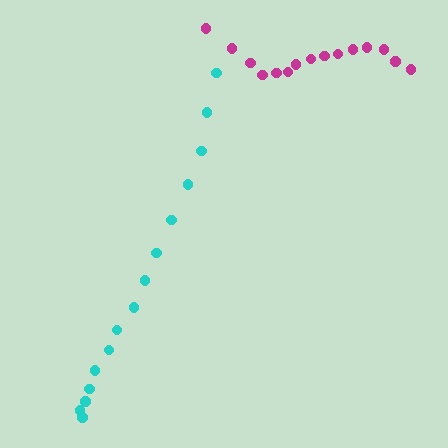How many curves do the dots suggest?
There are 2 distinct paths.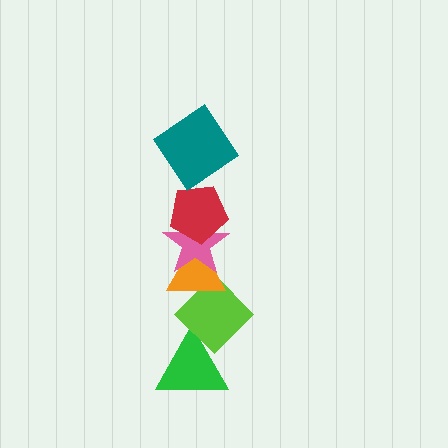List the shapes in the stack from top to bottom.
From top to bottom: the teal diamond, the red pentagon, the pink star, the orange triangle, the lime diamond, the green triangle.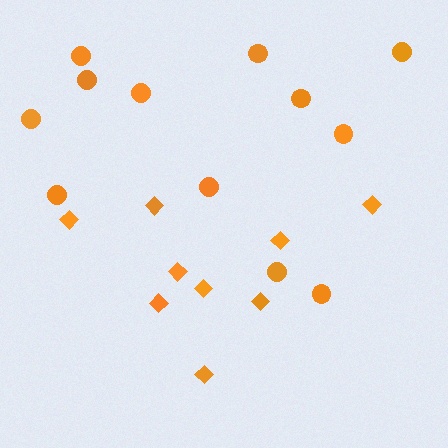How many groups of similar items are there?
There are 2 groups: one group of circles (12) and one group of diamonds (9).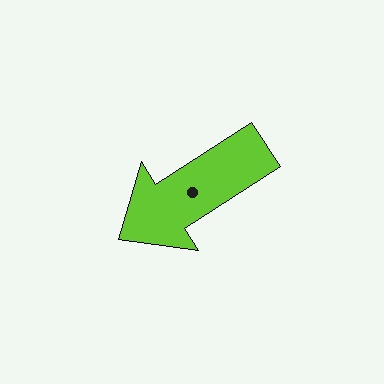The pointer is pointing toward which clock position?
Roughly 8 o'clock.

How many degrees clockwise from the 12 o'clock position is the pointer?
Approximately 237 degrees.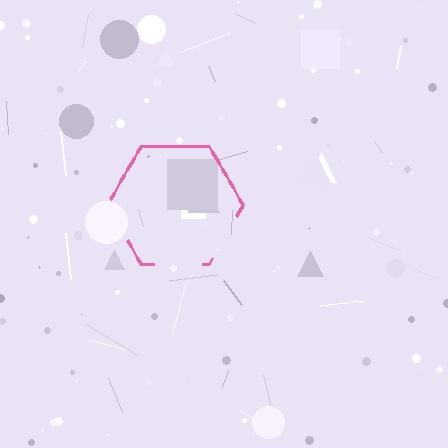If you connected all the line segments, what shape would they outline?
They would outline a hexagon.